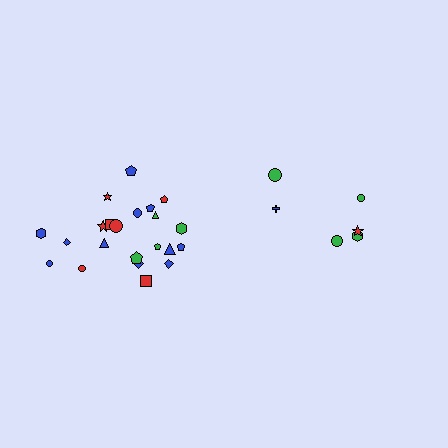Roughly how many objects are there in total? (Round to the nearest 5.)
Roughly 30 objects in total.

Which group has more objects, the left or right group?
The left group.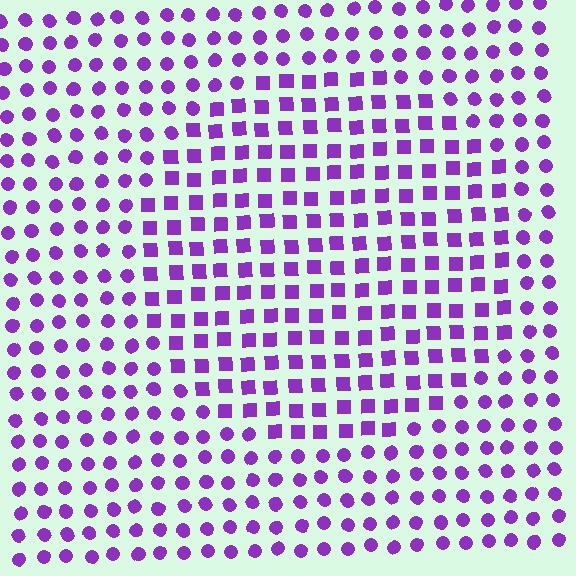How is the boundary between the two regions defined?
The boundary is defined by a change in element shape: squares inside vs. circles outside. All elements share the same color and spacing.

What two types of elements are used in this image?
The image uses squares inside the circle region and circles outside it.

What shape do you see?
I see a circle.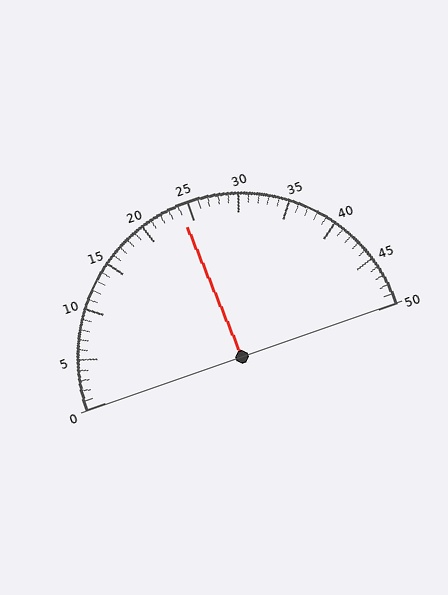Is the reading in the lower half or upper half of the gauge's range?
The reading is in the lower half of the range (0 to 50).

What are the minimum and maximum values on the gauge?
The gauge ranges from 0 to 50.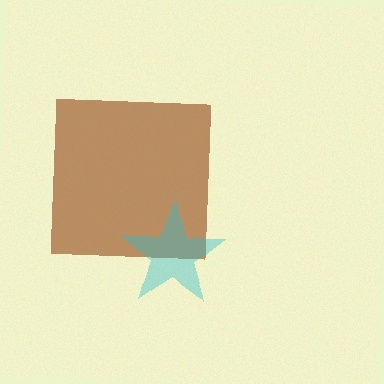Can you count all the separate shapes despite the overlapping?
Yes, there are 2 separate shapes.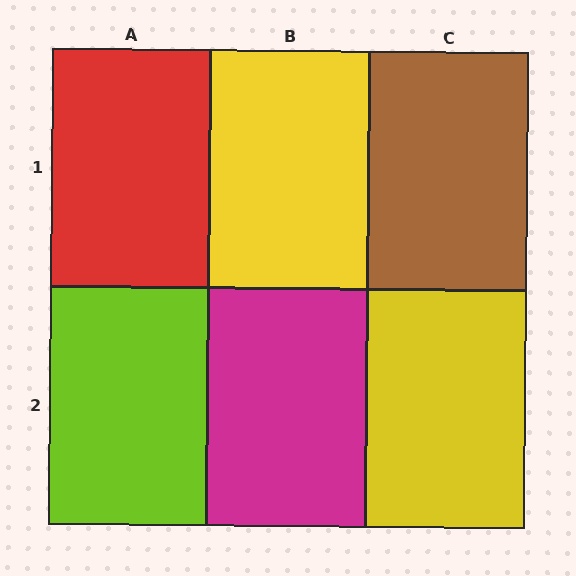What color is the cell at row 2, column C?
Yellow.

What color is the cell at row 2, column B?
Magenta.